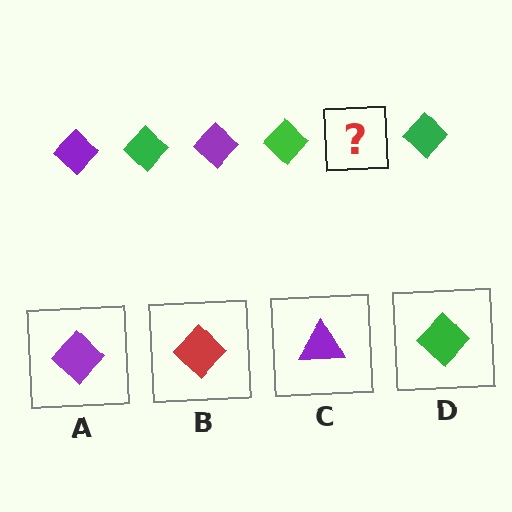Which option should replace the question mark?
Option A.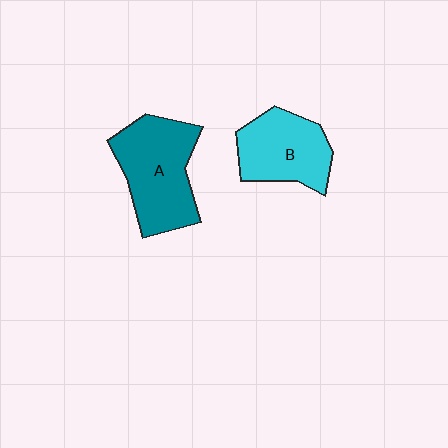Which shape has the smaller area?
Shape B (cyan).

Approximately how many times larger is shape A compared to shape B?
Approximately 1.3 times.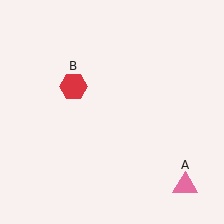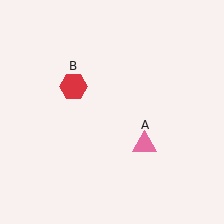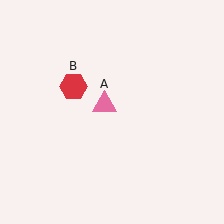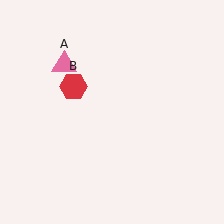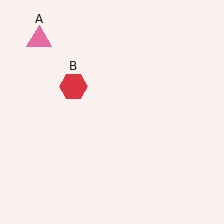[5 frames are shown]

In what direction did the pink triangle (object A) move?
The pink triangle (object A) moved up and to the left.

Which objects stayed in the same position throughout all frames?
Red hexagon (object B) remained stationary.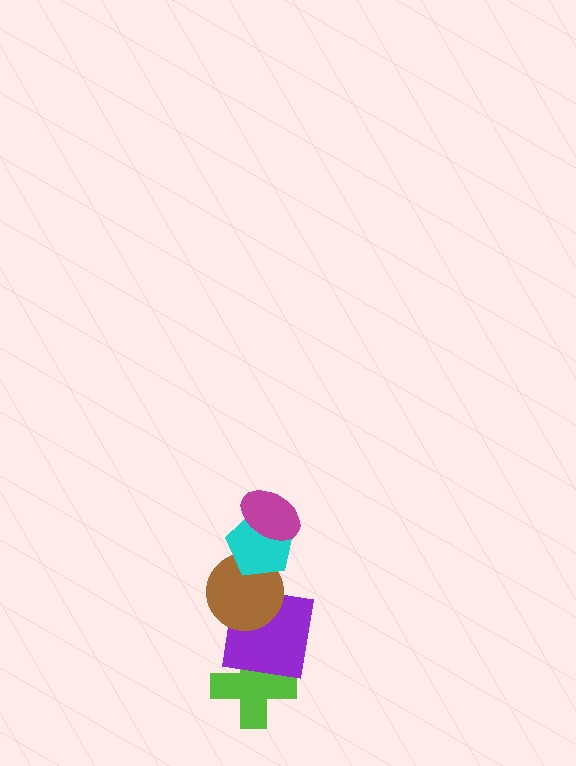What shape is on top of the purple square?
The brown circle is on top of the purple square.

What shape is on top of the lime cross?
The purple square is on top of the lime cross.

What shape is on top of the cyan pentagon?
The magenta ellipse is on top of the cyan pentagon.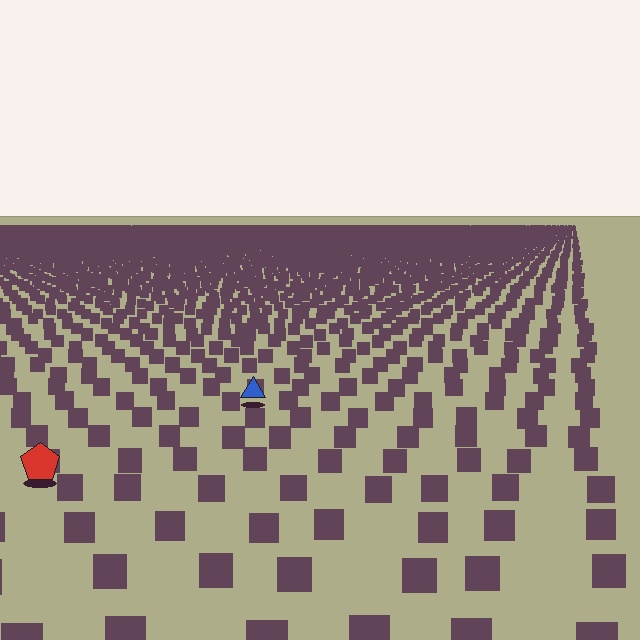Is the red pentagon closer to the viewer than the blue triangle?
Yes. The red pentagon is closer — you can tell from the texture gradient: the ground texture is coarser near it.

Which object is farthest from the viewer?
The blue triangle is farthest from the viewer. It appears smaller and the ground texture around it is denser.